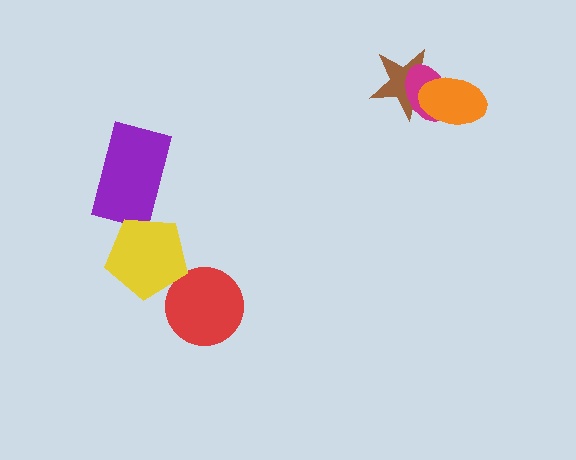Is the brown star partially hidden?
Yes, it is partially covered by another shape.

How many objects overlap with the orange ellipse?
2 objects overlap with the orange ellipse.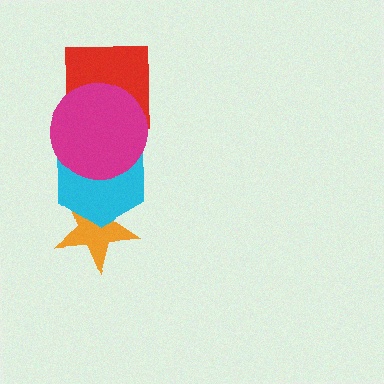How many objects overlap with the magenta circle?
2 objects overlap with the magenta circle.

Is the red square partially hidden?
Yes, it is partially covered by another shape.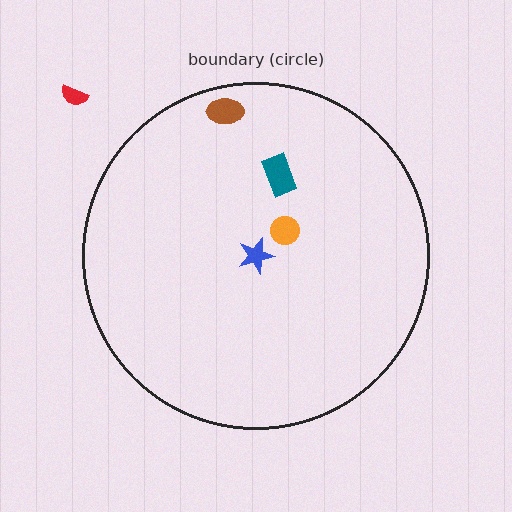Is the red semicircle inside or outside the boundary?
Outside.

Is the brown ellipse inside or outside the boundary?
Inside.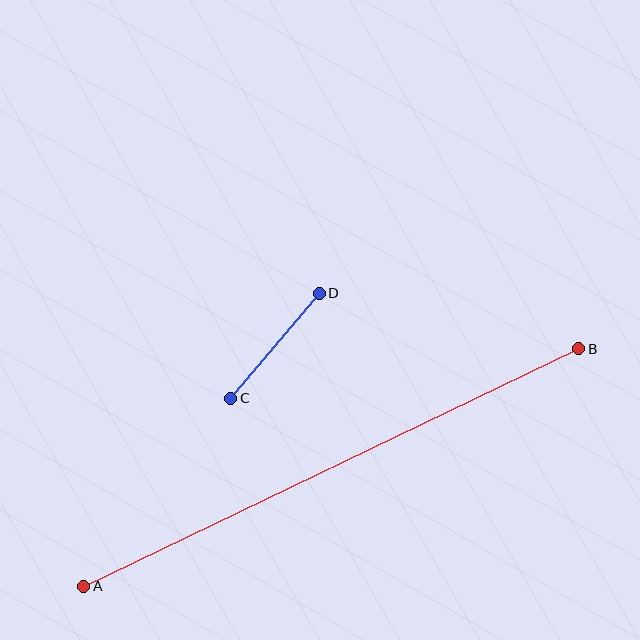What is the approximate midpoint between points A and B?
The midpoint is at approximately (331, 467) pixels.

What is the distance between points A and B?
The distance is approximately 549 pixels.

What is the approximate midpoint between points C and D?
The midpoint is at approximately (275, 346) pixels.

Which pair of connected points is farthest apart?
Points A and B are farthest apart.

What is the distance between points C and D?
The distance is approximately 137 pixels.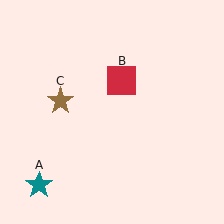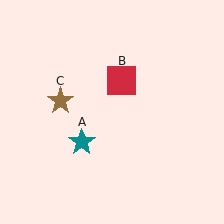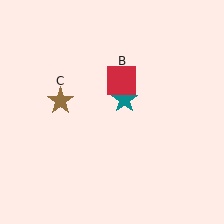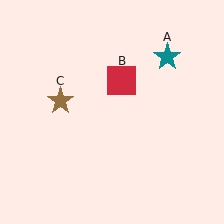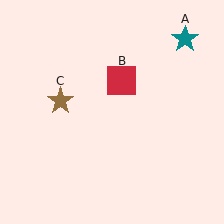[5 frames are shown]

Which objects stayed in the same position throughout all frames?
Red square (object B) and brown star (object C) remained stationary.